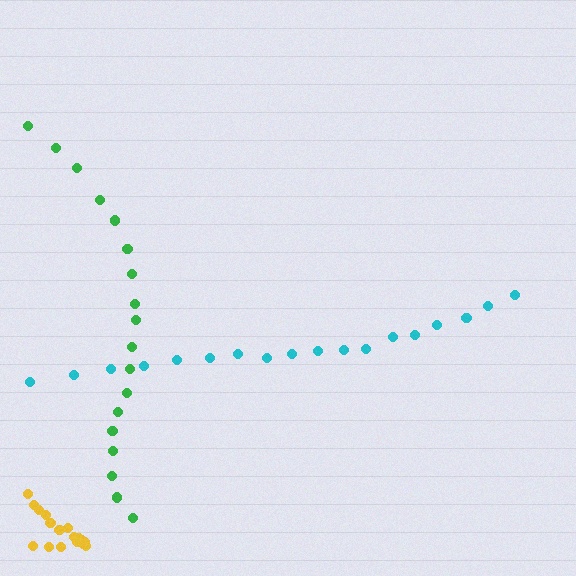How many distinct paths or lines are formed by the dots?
There are 3 distinct paths.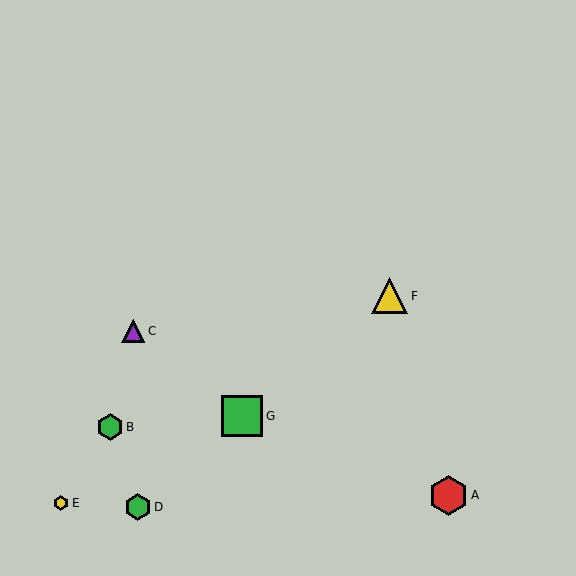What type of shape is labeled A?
Shape A is a red hexagon.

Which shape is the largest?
The green square (labeled G) is the largest.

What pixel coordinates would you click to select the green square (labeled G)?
Click at (242, 416) to select the green square G.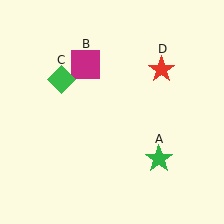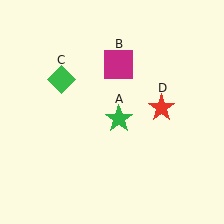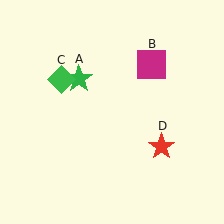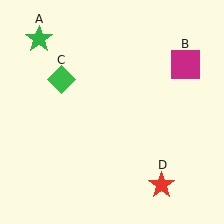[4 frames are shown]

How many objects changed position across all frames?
3 objects changed position: green star (object A), magenta square (object B), red star (object D).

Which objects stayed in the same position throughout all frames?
Green diamond (object C) remained stationary.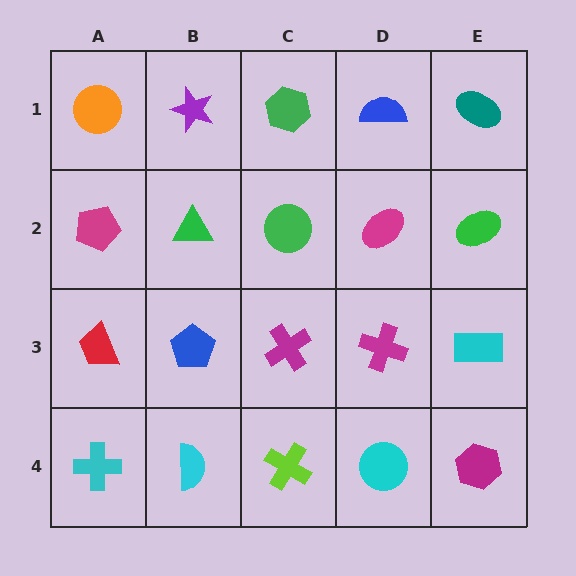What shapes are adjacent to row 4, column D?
A magenta cross (row 3, column D), a lime cross (row 4, column C), a magenta hexagon (row 4, column E).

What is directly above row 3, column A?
A magenta pentagon.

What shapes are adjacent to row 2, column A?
An orange circle (row 1, column A), a red trapezoid (row 3, column A), a green triangle (row 2, column B).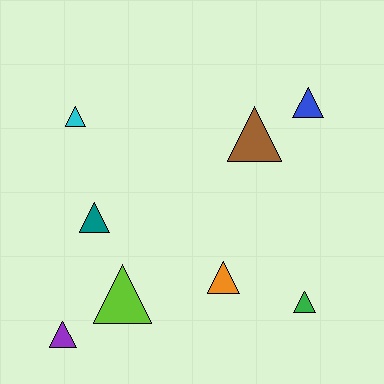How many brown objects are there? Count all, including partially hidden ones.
There is 1 brown object.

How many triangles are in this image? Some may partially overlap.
There are 8 triangles.